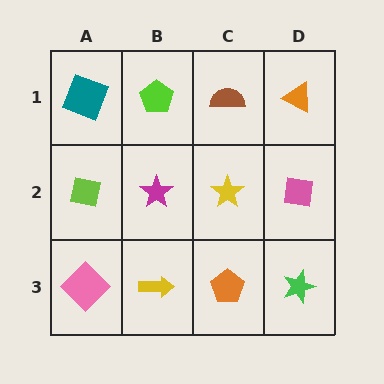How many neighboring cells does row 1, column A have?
2.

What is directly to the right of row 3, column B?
An orange pentagon.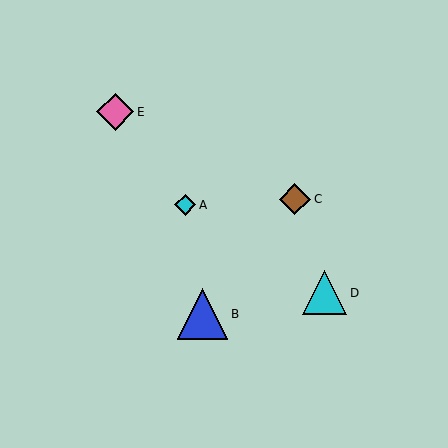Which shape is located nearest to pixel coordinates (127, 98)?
The pink diamond (labeled E) at (115, 112) is nearest to that location.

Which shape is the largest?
The blue triangle (labeled B) is the largest.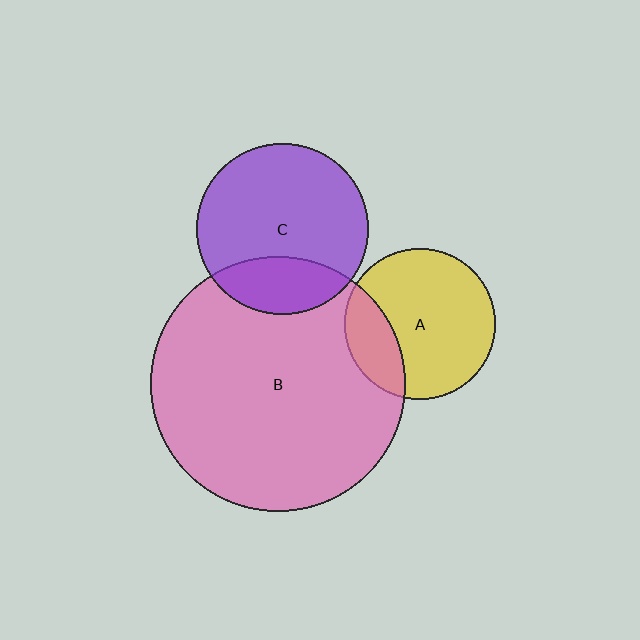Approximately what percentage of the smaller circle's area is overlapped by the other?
Approximately 25%.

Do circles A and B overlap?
Yes.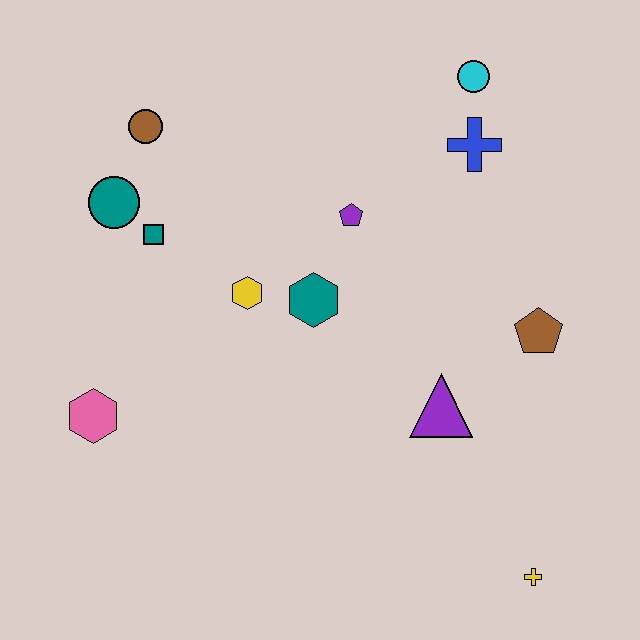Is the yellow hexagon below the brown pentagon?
No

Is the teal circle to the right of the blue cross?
No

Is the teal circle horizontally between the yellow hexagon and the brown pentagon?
No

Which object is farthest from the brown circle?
The yellow cross is farthest from the brown circle.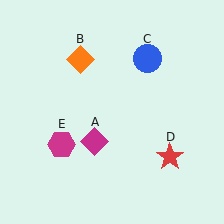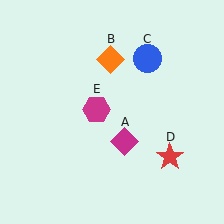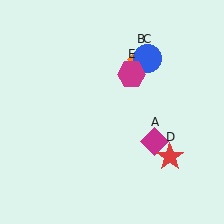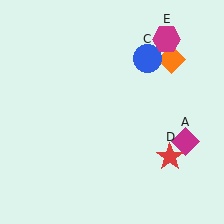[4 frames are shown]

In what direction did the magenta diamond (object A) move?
The magenta diamond (object A) moved right.